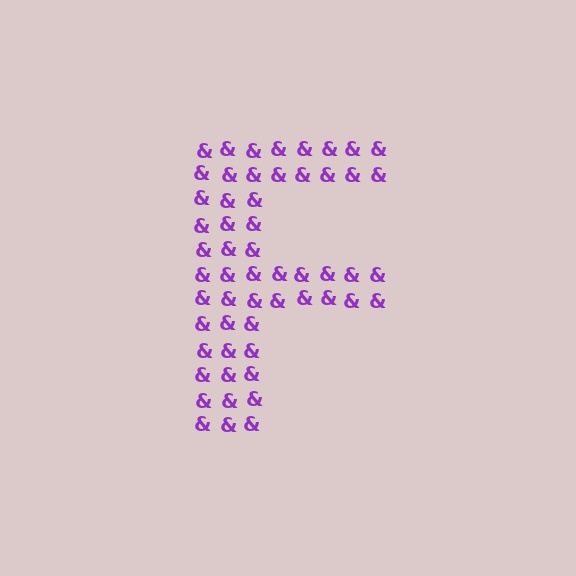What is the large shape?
The large shape is the letter F.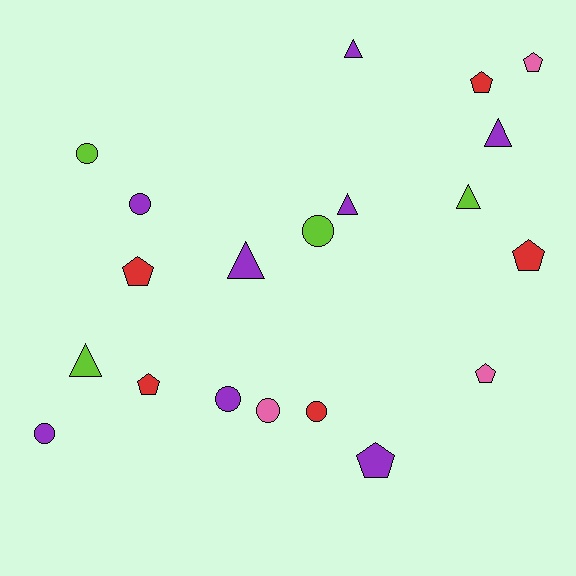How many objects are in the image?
There are 20 objects.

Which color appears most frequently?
Purple, with 8 objects.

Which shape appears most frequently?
Circle, with 7 objects.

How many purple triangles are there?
There are 4 purple triangles.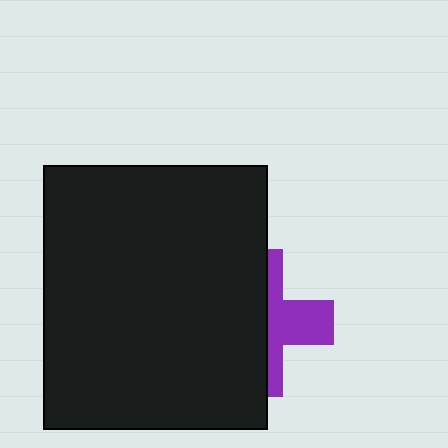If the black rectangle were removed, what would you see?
You would see the complete purple cross.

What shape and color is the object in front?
The object in front is a black rectangle.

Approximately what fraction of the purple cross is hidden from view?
Roughly 59% of the purple cross is hidden behind the black rectangle.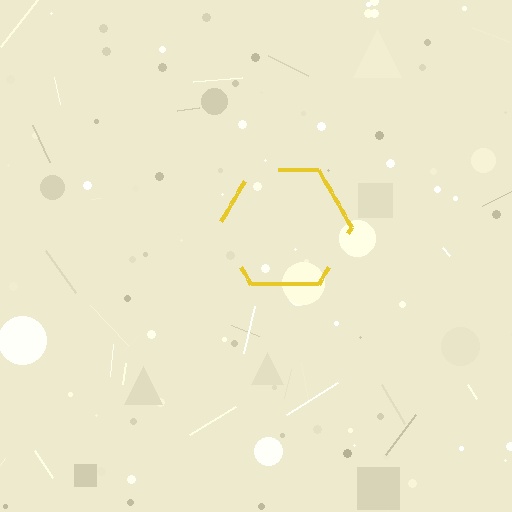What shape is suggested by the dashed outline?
The dashed outline suggests a hexagon.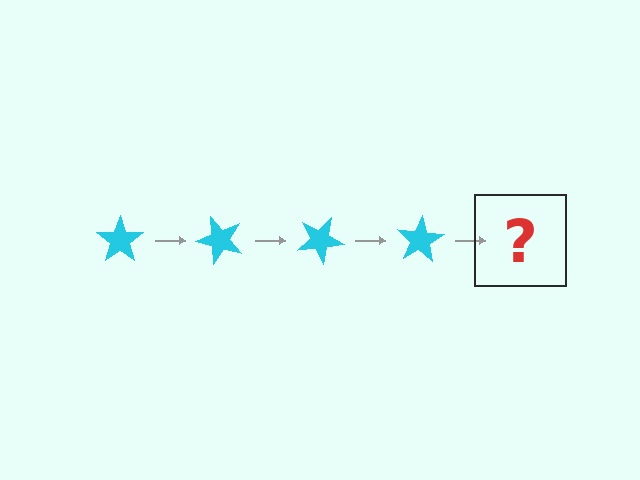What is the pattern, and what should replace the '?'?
The pattern is that the star rotates 50 degrees each step. The '?' should be a cyan star rotated 200 degrees.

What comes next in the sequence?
The next element should be a cyan star rotated 200 degrees.